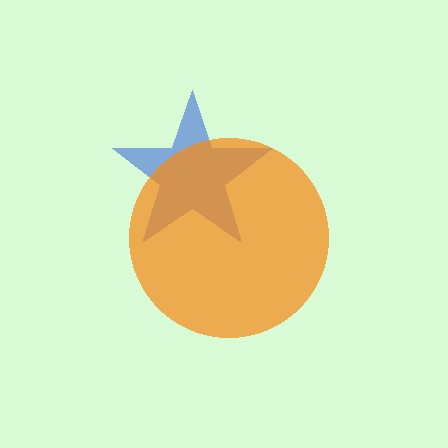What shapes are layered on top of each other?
The layered shapes are: a blue star, an orange circle.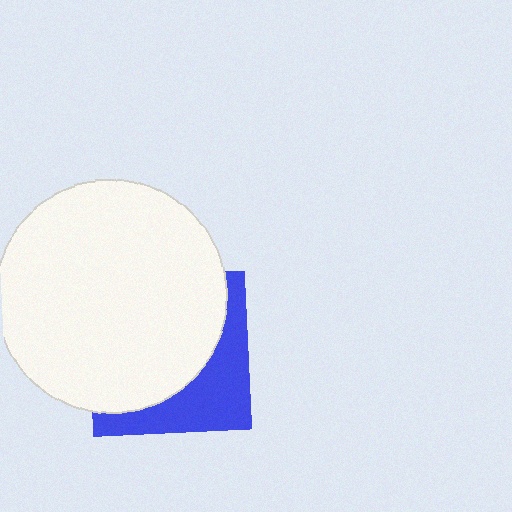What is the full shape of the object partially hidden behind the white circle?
The partially hidden object is a blue square.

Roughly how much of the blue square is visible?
A small part of it is visible (roughly 35%).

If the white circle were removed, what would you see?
You would see the complete blue square.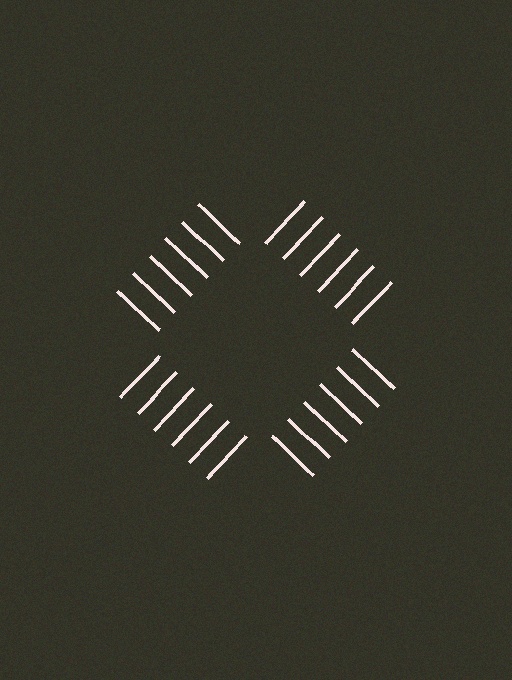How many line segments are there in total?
24 — 6 along each of the 4 edges.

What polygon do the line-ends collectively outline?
An illusory square — the line segments terminate on its edges but no continuous stroke is drawn.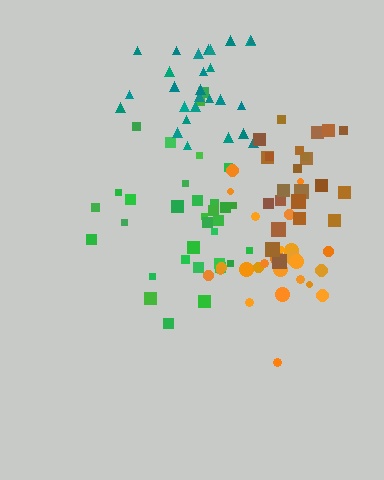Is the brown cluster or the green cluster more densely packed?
Brown.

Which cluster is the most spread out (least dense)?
Green.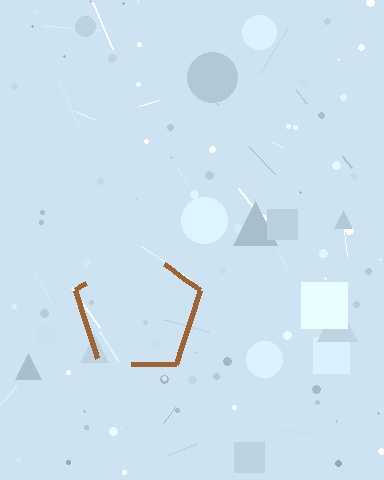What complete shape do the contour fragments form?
The contour fragments form a pentagon.